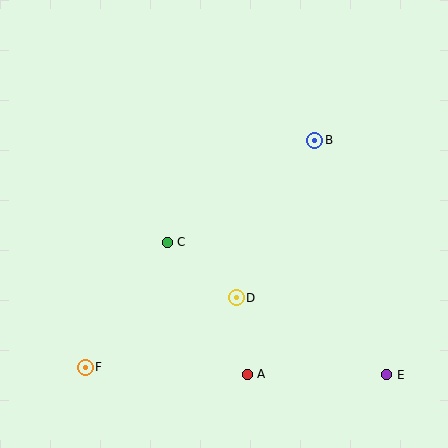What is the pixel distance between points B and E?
The distance between B and E is 245 pixels.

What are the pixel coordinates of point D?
Point D is at (236, 298).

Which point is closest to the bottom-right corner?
Point E is closest to the bottom-right corner.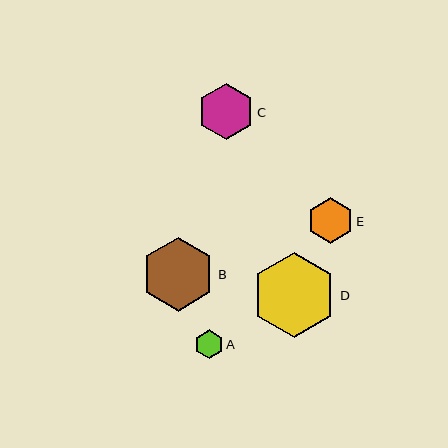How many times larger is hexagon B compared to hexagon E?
Hexagon B is approximately 1.6 times the size of hexagon E.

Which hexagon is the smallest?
Hexagon A is the smallest with a size of approximately 28 pixels.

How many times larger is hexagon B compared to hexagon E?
Hexagon B is approximately 1.6 times the size of hexagon E.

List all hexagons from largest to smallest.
From largest to smallest: D, B, C, E, A.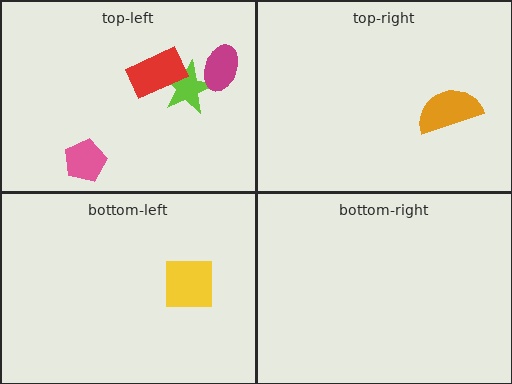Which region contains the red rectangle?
The top-left region.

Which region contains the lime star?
The top-left region.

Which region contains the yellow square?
The bottom-left region.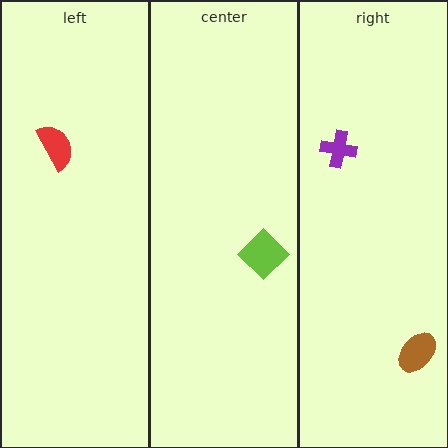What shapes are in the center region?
The lime diamond.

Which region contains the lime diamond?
The center region.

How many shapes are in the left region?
1.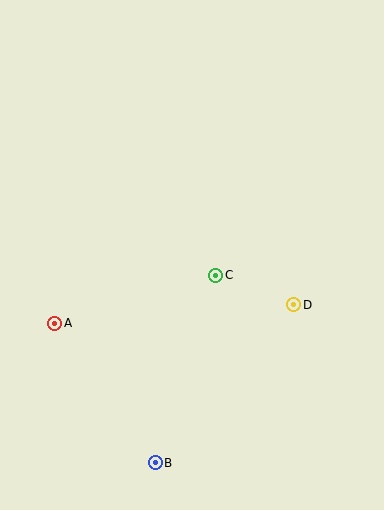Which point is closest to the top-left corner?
Point A is closest to the top-left corner.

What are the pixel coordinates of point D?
Point D is at (294, 305).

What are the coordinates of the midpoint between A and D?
The midpoint between A and D is at (174, 314).